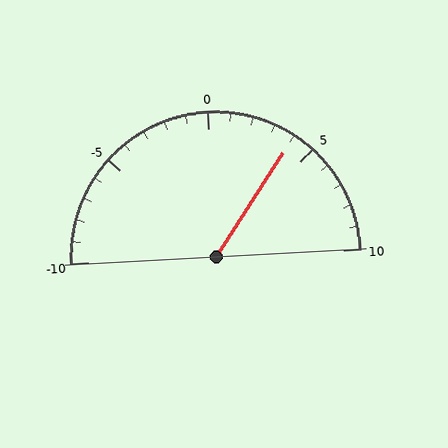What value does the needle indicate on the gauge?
The needle indicates approximately 4.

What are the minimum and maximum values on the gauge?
The gauge ranges from -10 to 10.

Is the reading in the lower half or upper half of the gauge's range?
The reading is in the upper half of the range (-10 to 10).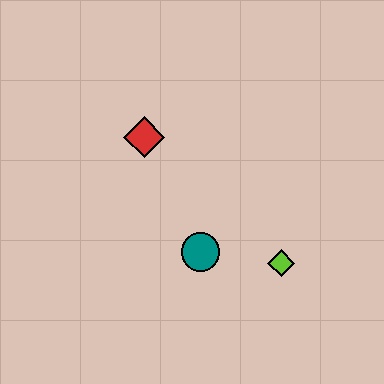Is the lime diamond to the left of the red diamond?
No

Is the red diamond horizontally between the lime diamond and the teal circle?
No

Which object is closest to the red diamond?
The teal circle is closest to the red diamond.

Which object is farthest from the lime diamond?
The red diamond is farthest from the lime diamond.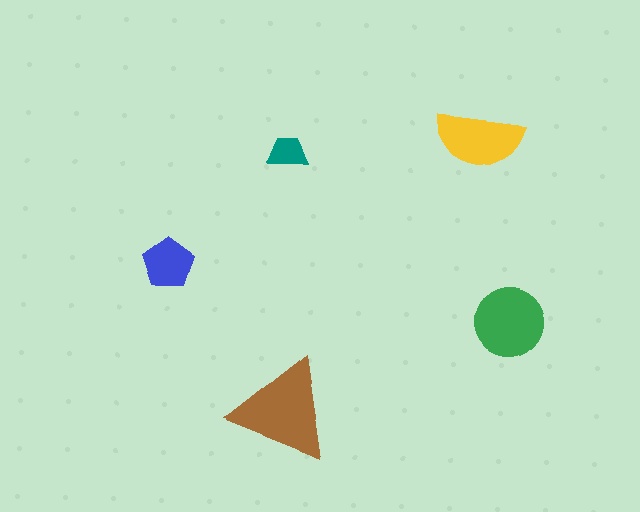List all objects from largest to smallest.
The brown triangle, the green circle, the yellow semicircle, the blue pentagon, the teal trapezoid.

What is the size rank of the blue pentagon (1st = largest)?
4th.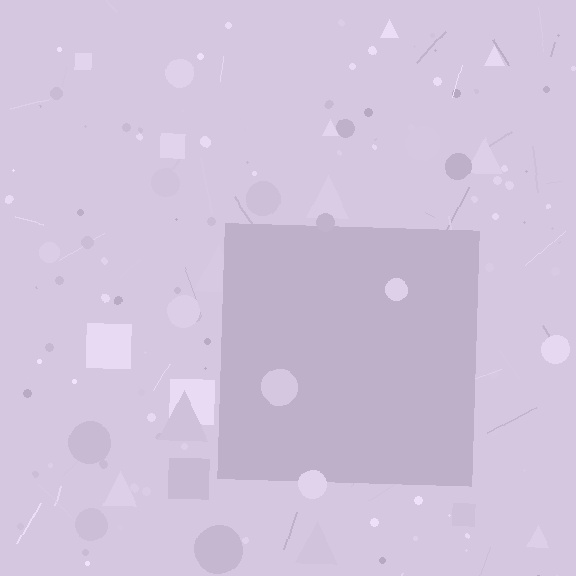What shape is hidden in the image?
A square is hidden in the image.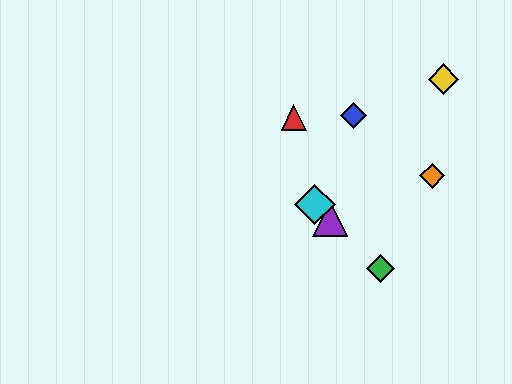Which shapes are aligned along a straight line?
The green diamond, the purple triangle, the cyan diamond are aligned along a straight line.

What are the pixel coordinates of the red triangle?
The red triangle is at (294, 118).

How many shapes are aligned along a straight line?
3 shapes (the green diamond, the purple triangle, the cyan diamond) are aligned along a straight line.